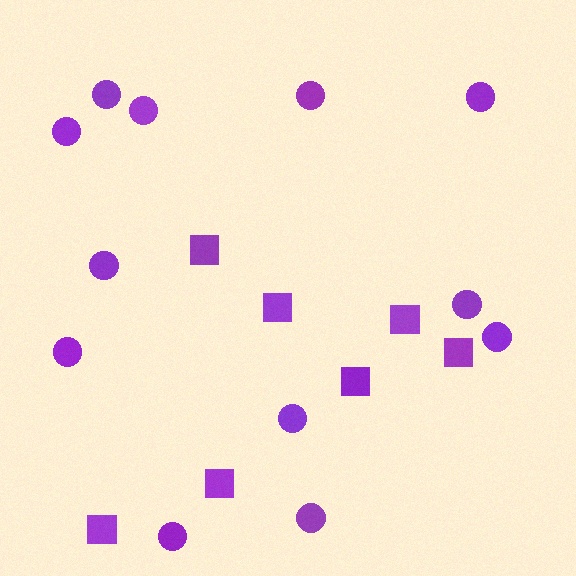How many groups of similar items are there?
There are 2 groups: one group of circles (12) and one group of squares (7).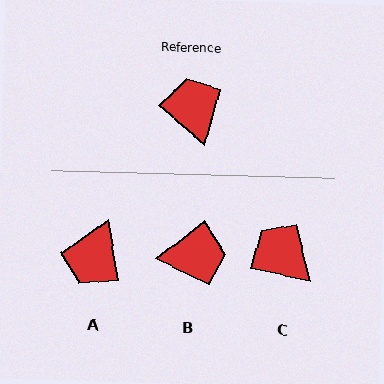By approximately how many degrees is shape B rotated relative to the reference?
Approximately 101 degrees clockwise.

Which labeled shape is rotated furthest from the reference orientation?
A, about 140 degrees away.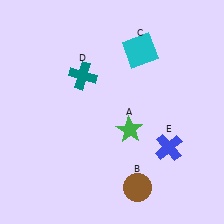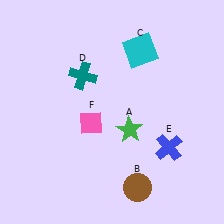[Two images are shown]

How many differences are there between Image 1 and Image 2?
There is 1 difference between the two images.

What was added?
A pink diamond (F) was added in Image 2.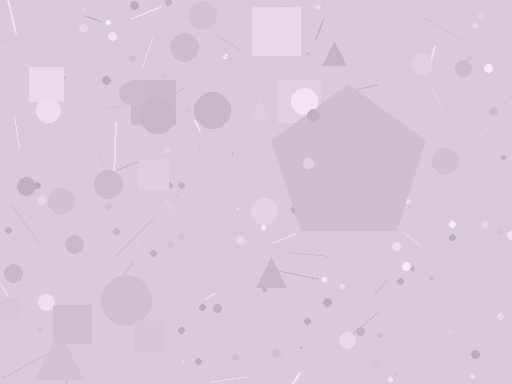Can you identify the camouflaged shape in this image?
The camouflaged shape is a pentagon.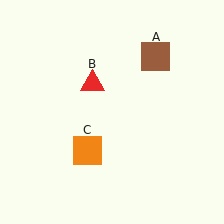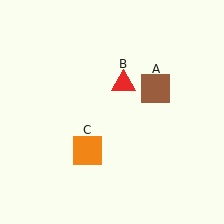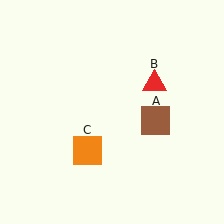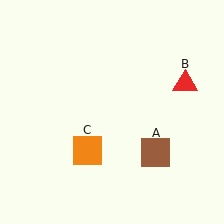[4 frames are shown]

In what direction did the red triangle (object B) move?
The red triangle (object B) moved right.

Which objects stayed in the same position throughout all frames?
Orange square (object C) remained stationary.